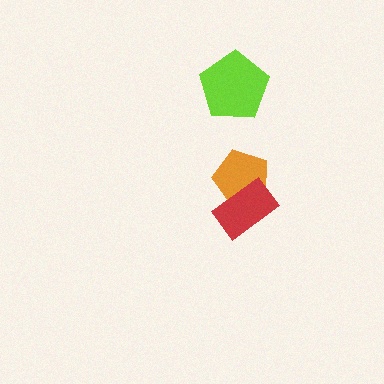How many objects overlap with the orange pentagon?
1 object overlaps with the orange pentagon.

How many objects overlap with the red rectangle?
1 object overlaps with the red rectangle.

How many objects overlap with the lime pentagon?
0 objects overlap with the lime pentagon.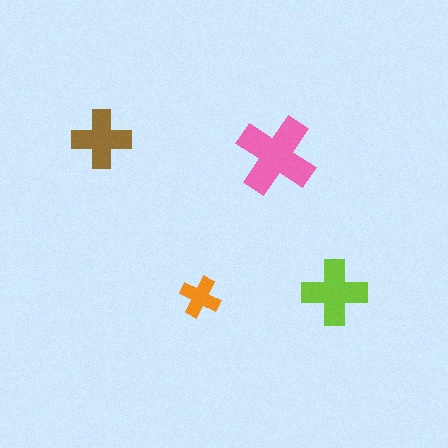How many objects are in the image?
There are 4 objects in the image.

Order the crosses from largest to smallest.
the pink one, the lime one, the brown one, the orange one.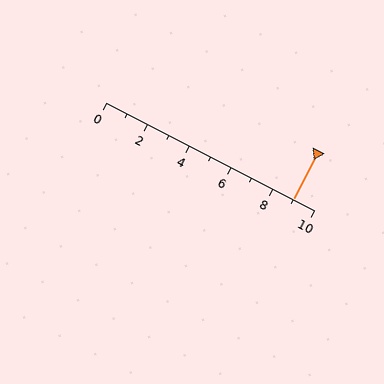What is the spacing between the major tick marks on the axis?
The major ticks are spaced 2 apart.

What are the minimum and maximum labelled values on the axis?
The axis runs from 0 to 10.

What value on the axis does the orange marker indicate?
The marker indicates approximately 9.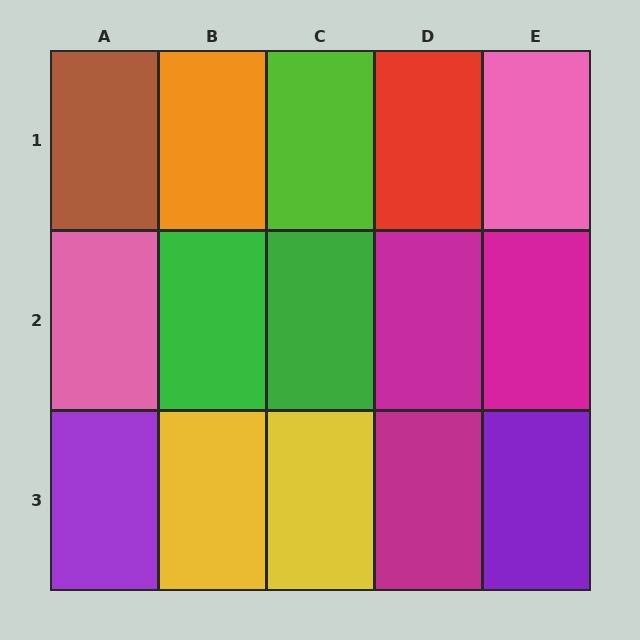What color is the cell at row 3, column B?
Yellow.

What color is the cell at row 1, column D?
Red.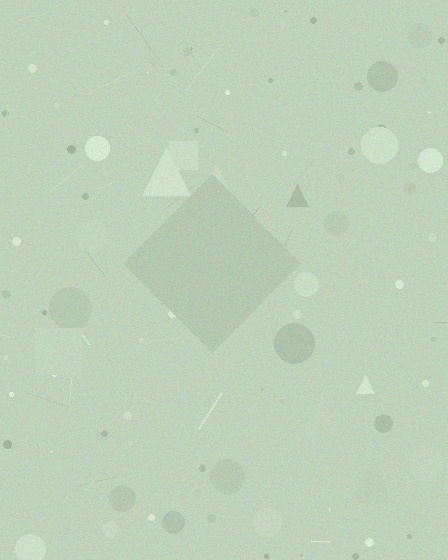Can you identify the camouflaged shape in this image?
The camouflaged shape is a diamond.